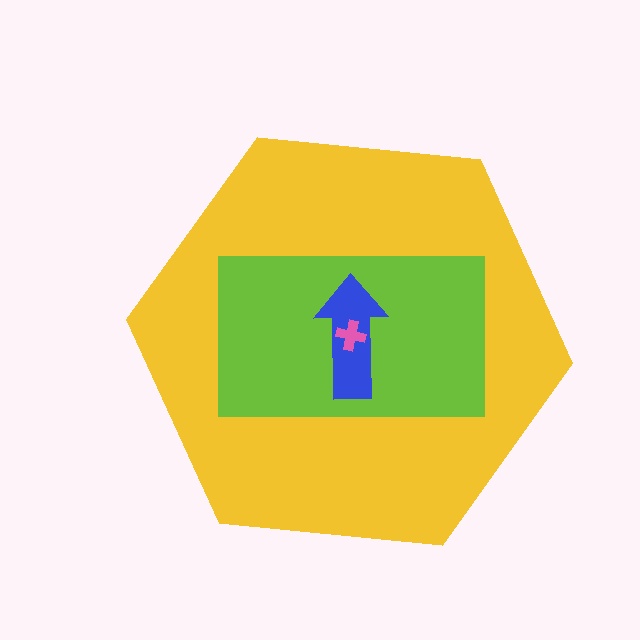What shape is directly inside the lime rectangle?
The blue arrow.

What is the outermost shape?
The yellow hexagon.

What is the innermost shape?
The pink cross.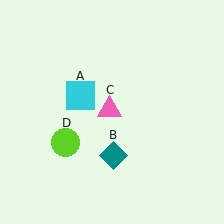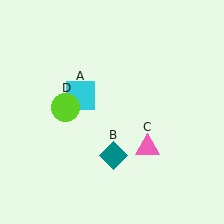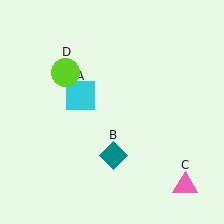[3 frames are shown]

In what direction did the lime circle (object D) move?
The lime circle (object D) moved up.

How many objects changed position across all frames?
2 objects changed position: pink triangle (object C), lime circle (object D).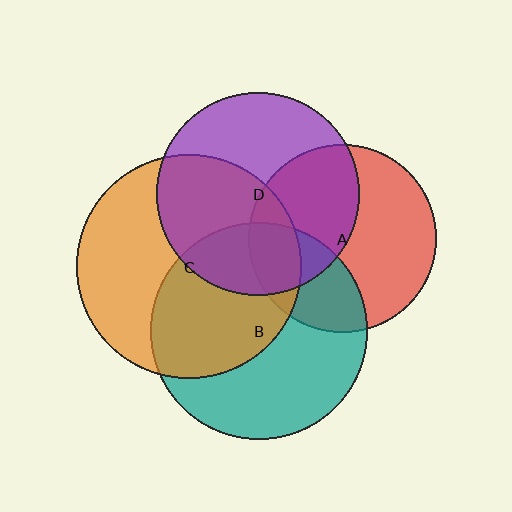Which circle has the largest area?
Circle C (orange).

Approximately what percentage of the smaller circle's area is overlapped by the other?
Approximately 50%.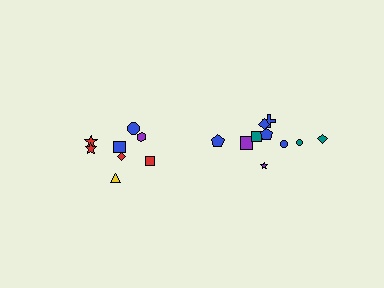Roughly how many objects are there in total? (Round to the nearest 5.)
Roughly 20 objects in total.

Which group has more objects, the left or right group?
The right group.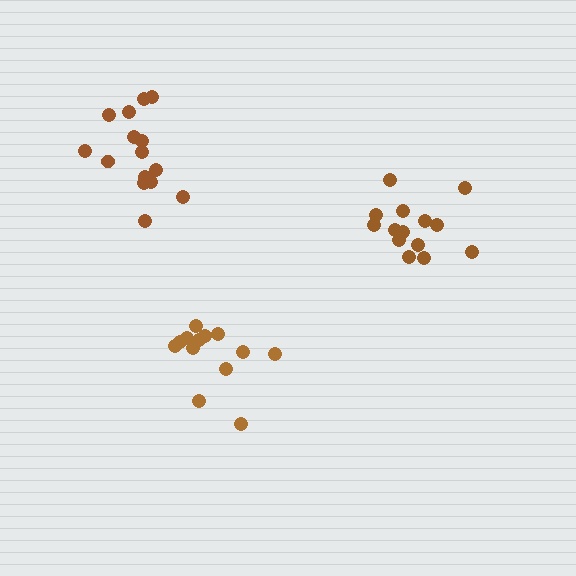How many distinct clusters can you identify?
There are 3 distinct clusters.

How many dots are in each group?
Group 1: 14 dots, Group 2: 15 dots, Group 3: 13 dots (42 total).